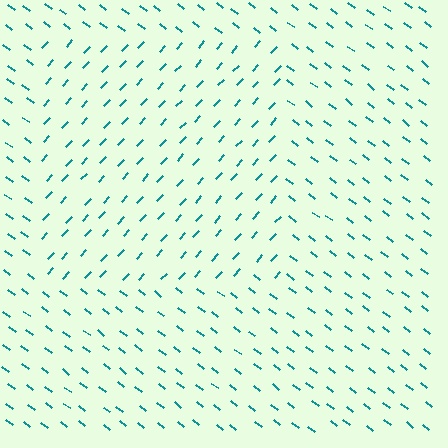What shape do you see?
I see a rectangle.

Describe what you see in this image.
The image is filled with small teal line segments. A rectangle region in the image has lines oriented differently from the surrounding lines, creating a visible texture boundary.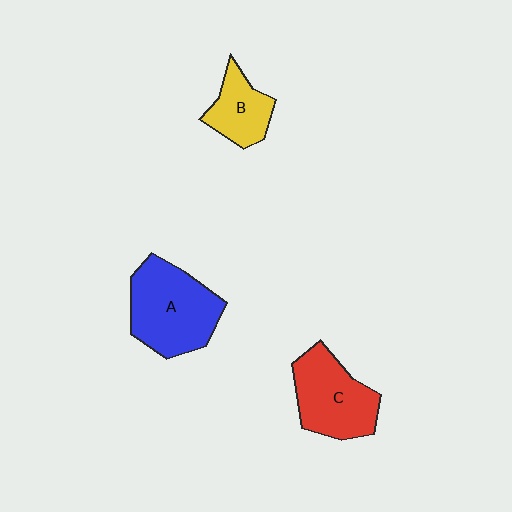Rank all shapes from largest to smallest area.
From largest to smallest: A (blue), C (red), B (yellow).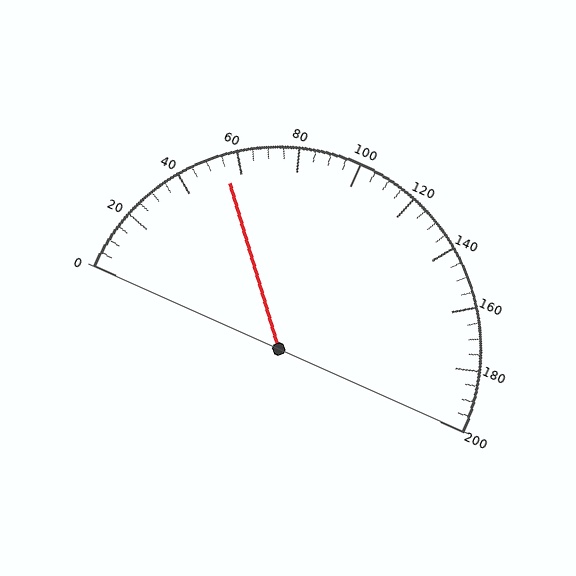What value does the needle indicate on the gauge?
The needle indicates approximately 55.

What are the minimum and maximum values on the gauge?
The gauge ranges from 0 to 200.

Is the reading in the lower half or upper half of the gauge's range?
The reading is in the lower half of the range (0 to 200).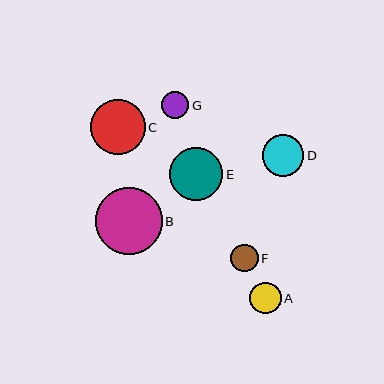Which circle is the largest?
Circle B is the largest with a size of approximately 67 pixels.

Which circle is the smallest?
Circle G is the smallest with a size of approximately 27 pixels.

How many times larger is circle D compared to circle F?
Circle D is approximately 1.5 times the size of circle F.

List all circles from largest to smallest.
From largest to smallest: B, C, E, D, A, F, G.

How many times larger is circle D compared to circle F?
Circle D is approximately 1.5 times the size of circle F.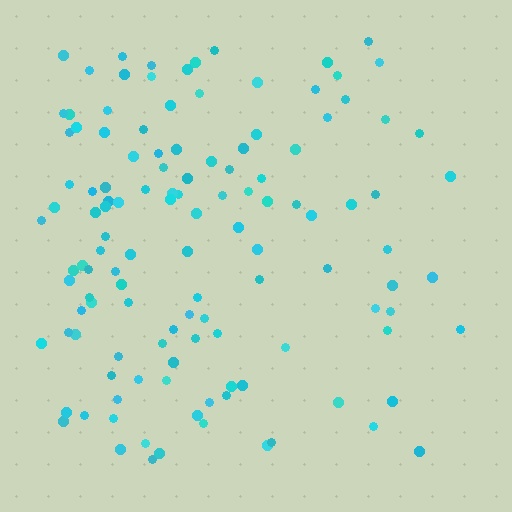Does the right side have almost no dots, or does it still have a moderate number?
Still a moderate number, just noticeably fewer than the left.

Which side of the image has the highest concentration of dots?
The left.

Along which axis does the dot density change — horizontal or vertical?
Horizontal.